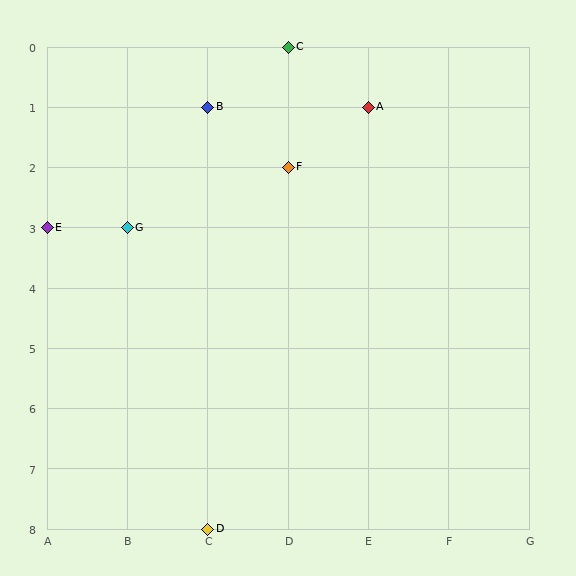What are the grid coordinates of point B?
Point B is at grid coordinates (C, 1).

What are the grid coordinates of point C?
Point C is at grid coordinates (D, 0).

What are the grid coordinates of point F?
Point F is at grid coordinates (D, 2).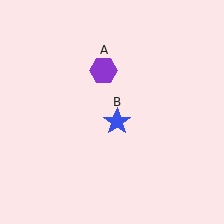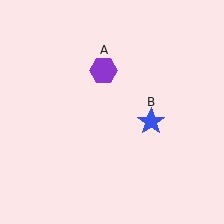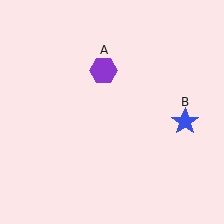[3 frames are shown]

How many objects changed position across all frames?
1 object changed position: blue star (object B).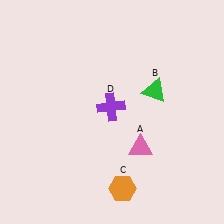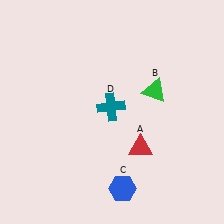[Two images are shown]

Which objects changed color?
A changed from pink to red. C changed from orange to blue. D changed from purple to teal.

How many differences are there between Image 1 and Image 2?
There are 3 differences between the two images.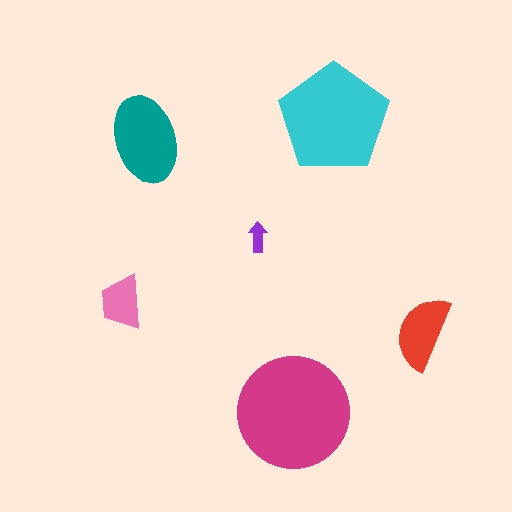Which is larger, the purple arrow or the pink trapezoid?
The pink trapezoid.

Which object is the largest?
The magenta circle.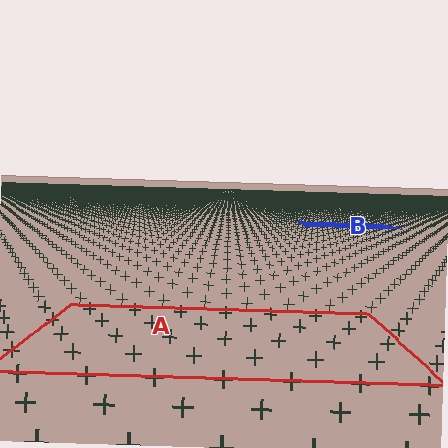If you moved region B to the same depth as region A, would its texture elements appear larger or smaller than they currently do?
They would appear larger. At a closer depth, the same texture elements are projected at a bigger on-screen size.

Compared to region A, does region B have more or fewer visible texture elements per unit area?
Region B has more texture elements per unit area — they are packed more densely because it is farther away.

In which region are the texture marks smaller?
The texture marks are smaller in region B, because it is farther away.